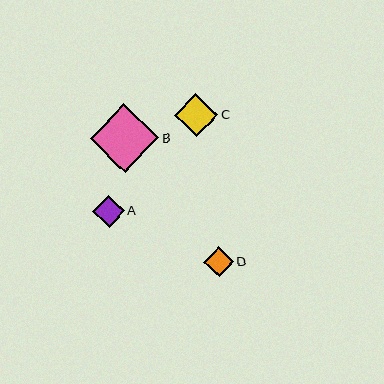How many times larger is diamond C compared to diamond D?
Diamond C is approximately 1.4 times the size of diamond D.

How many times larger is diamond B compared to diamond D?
Diamond B is approximately 2.3 times the size of diamond D.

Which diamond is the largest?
Diamond B is the largest with a size of approximately 69 pixels.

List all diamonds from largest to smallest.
From largest to smallest: B, C, A, D.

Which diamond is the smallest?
Diamond D is the smallest with a size of approximately 30 pixels.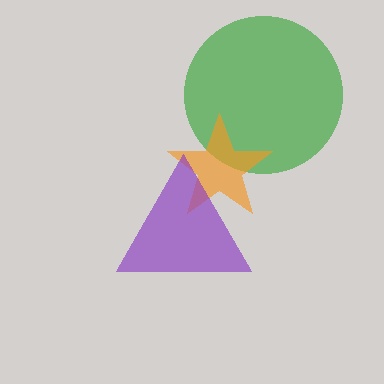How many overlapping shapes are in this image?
There are 3 overlapping shapes in the image.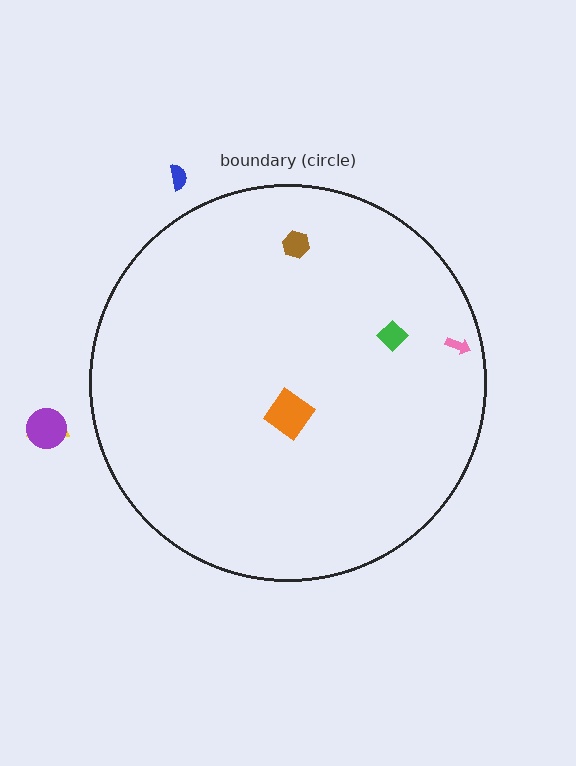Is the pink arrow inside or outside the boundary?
Inside.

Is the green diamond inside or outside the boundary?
Inside.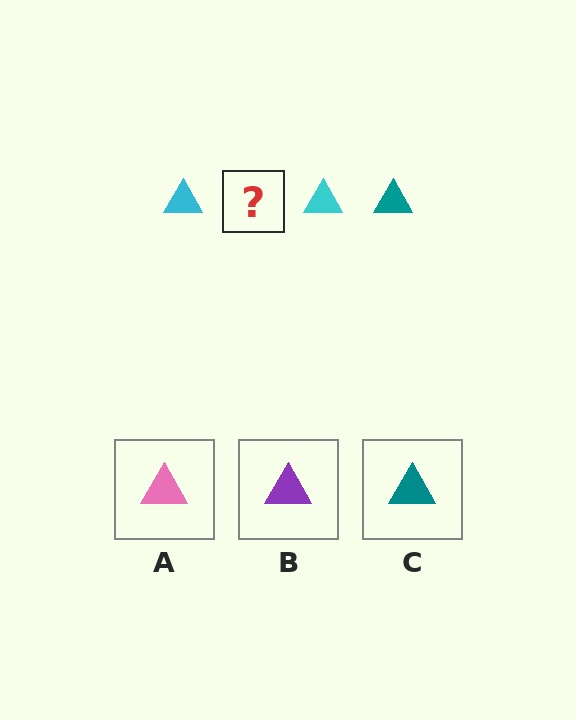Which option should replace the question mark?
Option C.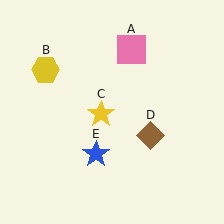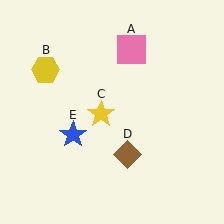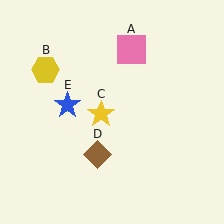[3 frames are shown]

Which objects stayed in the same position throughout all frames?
Pink square (object A) and yellow hexagon (object B) and yellow star (object C) remained stationary.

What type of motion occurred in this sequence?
The brown diamond (object D), blue star (object E) rotated clockwise around the center of the scene.